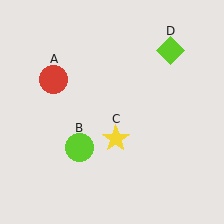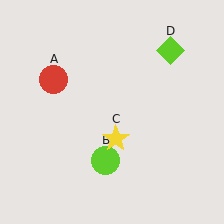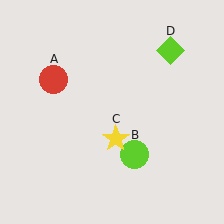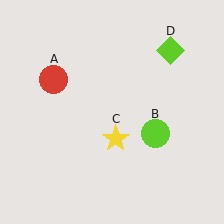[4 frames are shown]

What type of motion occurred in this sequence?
The lime circle (object B) rotated counterclockwise around the center of the scene.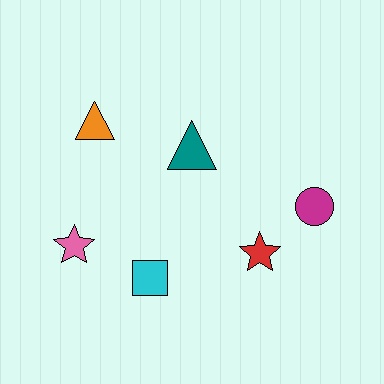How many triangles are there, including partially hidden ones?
There are 2 triangles.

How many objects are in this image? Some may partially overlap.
There are 6 objects.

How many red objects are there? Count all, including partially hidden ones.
There is 1 red object.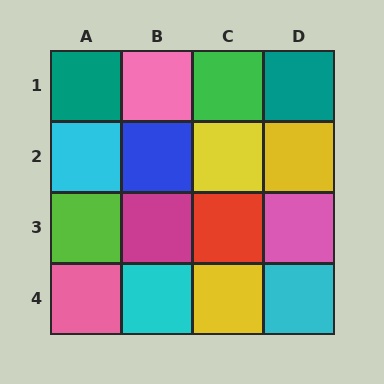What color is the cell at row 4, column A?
Pink.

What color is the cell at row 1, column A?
Teal.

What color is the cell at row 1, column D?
Teal.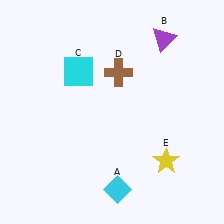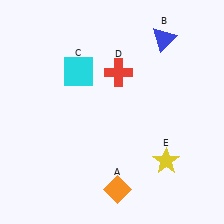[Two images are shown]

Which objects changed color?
A changed from cyan to orange. B changed from purple to blue. D changed from brown to red.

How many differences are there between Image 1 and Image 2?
There are 3 differences between the two images.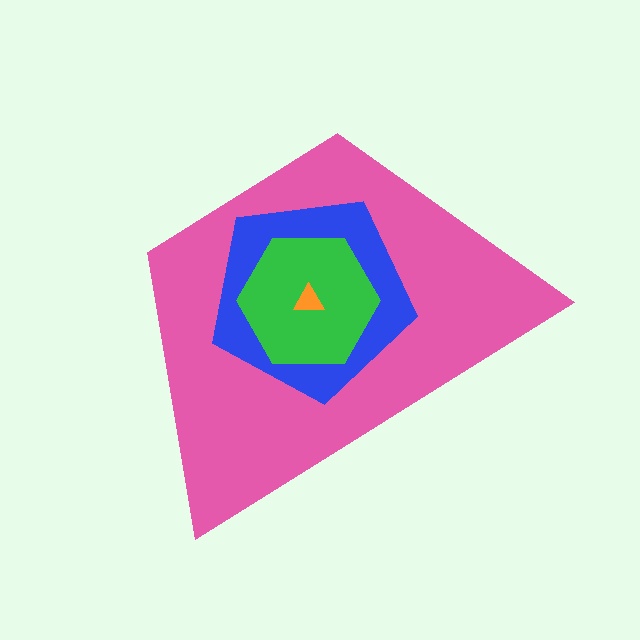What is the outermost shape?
The pink trapezoid.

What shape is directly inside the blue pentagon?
The green hexagon.